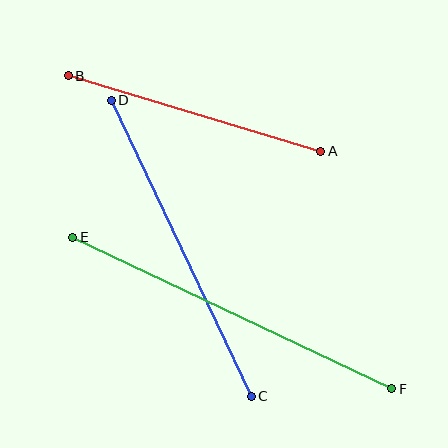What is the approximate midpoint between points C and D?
The midpoint is at approximately (181, 248) pixels.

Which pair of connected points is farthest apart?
Points E and F are farthest apart.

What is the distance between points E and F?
The distance is approximately 353 pixels.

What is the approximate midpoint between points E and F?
The midpoint is at approximately (232, 313) pixels.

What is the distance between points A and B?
The distance is approximately 263 pixels.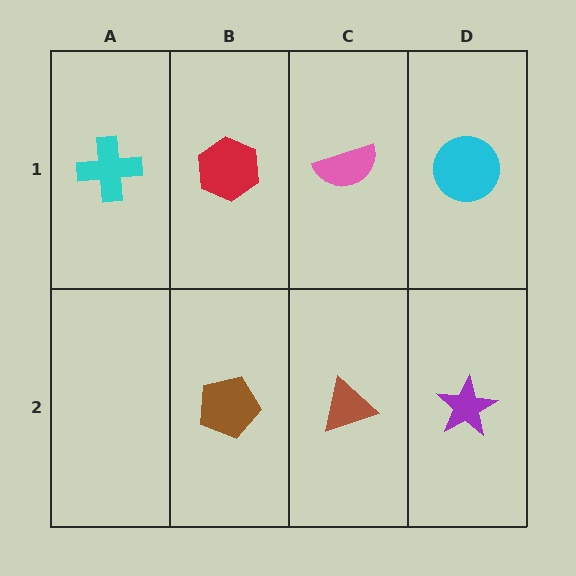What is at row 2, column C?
A brown triangle.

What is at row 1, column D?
A cyan circle.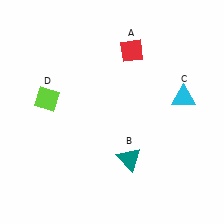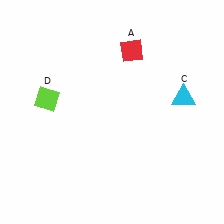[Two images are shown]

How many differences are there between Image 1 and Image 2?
There is 1 difference between the two images.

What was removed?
The teal triangle (B) was removed in Image 2.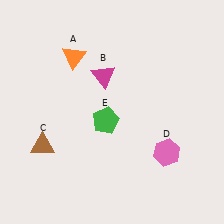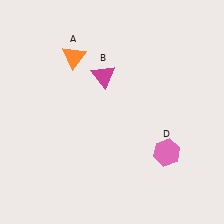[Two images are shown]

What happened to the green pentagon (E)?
The green pentagon (E) was removed in Image 2. It was in the bottom-left area of Image 1.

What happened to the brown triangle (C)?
The brown triangle (C) was removed in Image 2. It was in the bottom-left area of Image 1.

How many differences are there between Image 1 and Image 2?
There are 2 differences between the two images.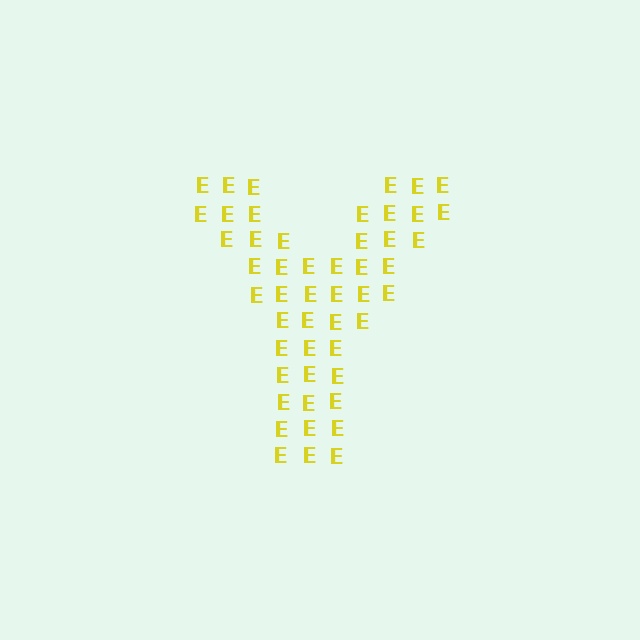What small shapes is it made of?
It is made of small letter E's.